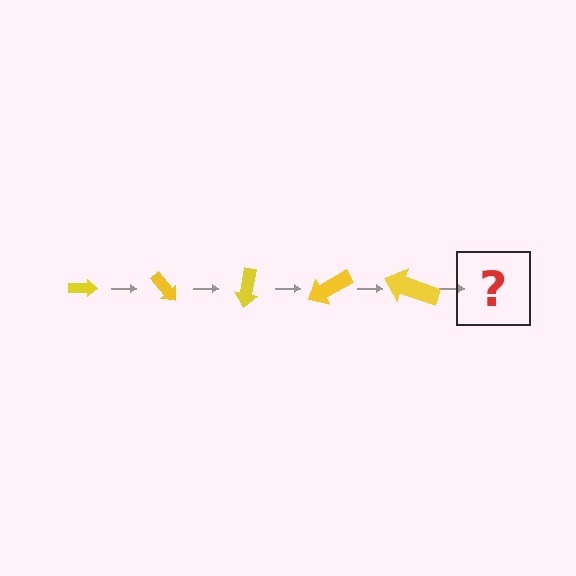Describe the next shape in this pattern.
It should be an arrow, larger than the previous one and rotated 250 degrees from the start.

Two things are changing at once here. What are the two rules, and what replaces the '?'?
The two rules are that the arrow grows larger each step and it rotates 50 degrees each step. The '?' should be an arrow, larger than the previous one and rotated 250 degrees from the start.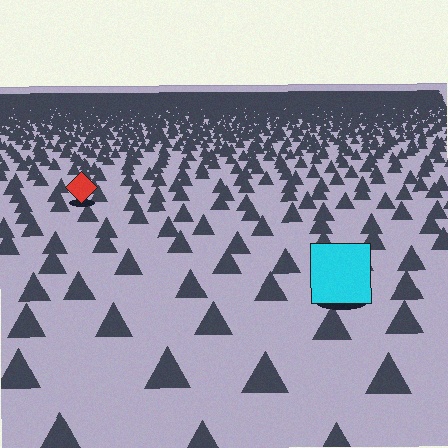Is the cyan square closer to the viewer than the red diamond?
Yes. The cyan square is closer — you can tell from the texture gradient: the ground texture is coarser near it.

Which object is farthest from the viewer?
The red diamond is farthest from the viewer. It appears smaller and the ground texture around it is denser.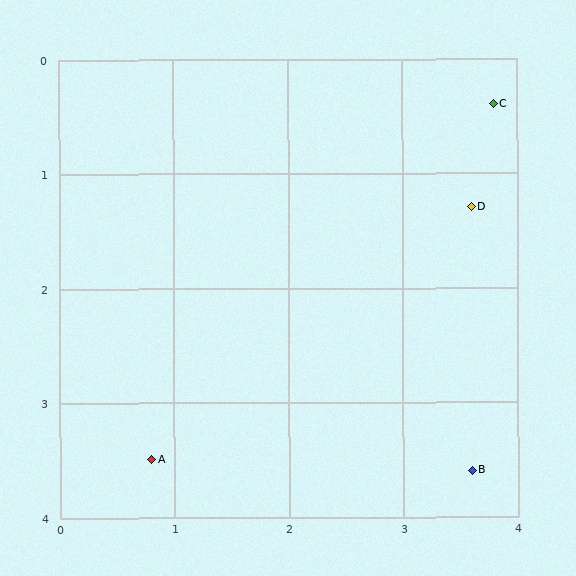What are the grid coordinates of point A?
Point A is at approximately (0.8, 3.5).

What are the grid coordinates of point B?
Point B is at approximately (3.6, 3.6).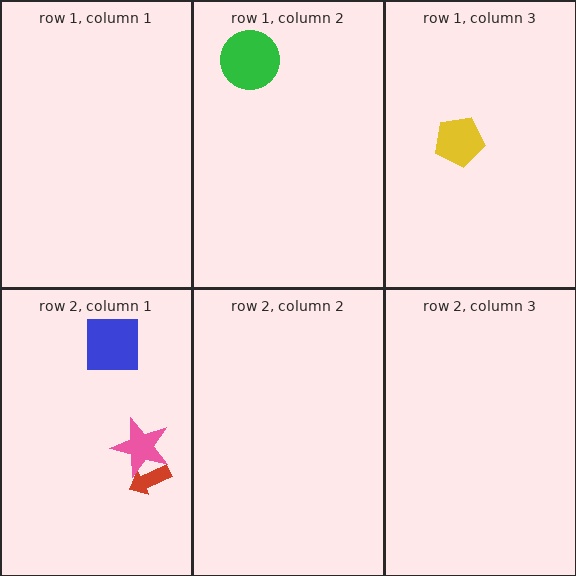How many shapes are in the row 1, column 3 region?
1.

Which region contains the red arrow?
The row 2, column 1 region.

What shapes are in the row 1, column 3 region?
The yellow pentagon.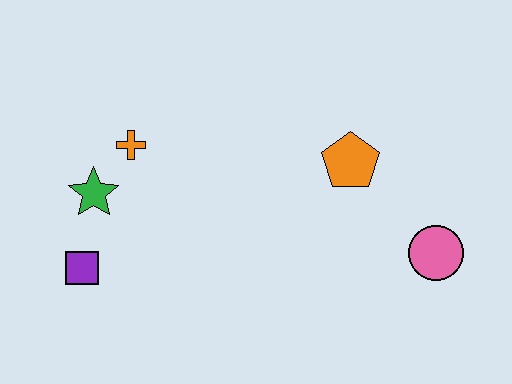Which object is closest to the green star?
The orange cross is closest to the green star.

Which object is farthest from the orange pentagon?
The purple square is farthest from the orange pentagon.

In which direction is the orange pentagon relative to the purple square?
The orange pentagon is to the right of the purple square.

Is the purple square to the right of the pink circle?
No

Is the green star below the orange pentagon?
Yes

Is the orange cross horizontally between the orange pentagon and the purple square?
Yes